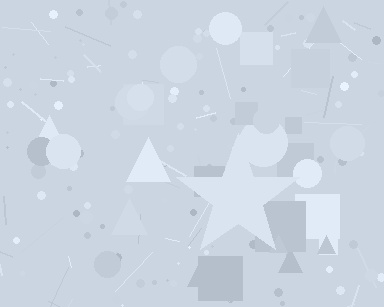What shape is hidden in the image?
A star is hidden in the image.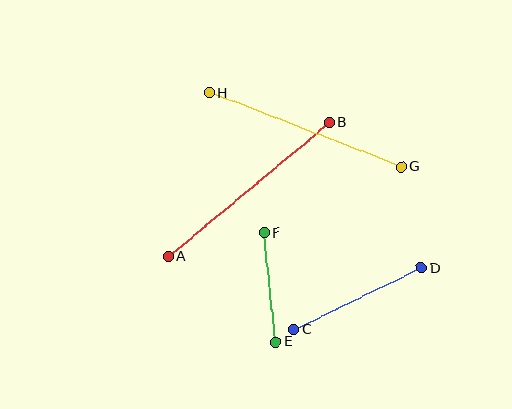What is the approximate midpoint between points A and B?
The midpoint is at approximately (249, 189) pixels.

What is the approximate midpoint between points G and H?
The midpoint is at approximately (306, 130) pixels.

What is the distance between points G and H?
The distance is approximately 205 pixels.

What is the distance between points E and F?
The distance is approximately 110 pixels.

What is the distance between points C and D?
The distance is approximately 141 pixels.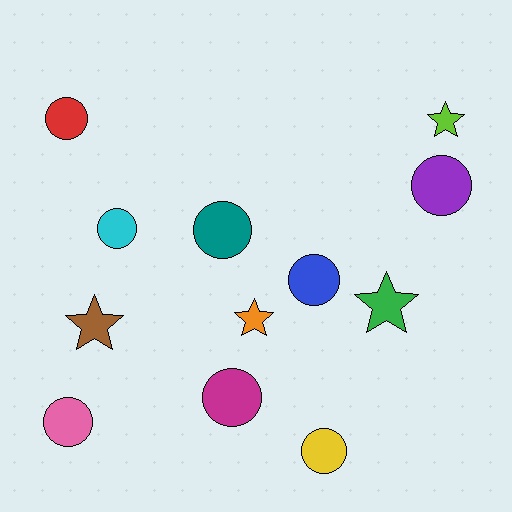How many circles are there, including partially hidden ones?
There are 8 circles.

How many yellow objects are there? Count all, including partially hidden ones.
There is 1 yellow object.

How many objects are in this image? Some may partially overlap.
There are 12 objects.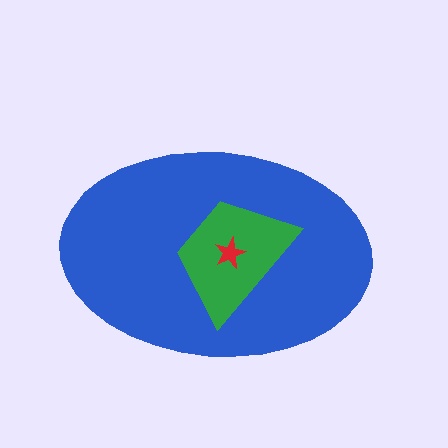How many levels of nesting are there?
3.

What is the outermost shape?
The blue ellipse.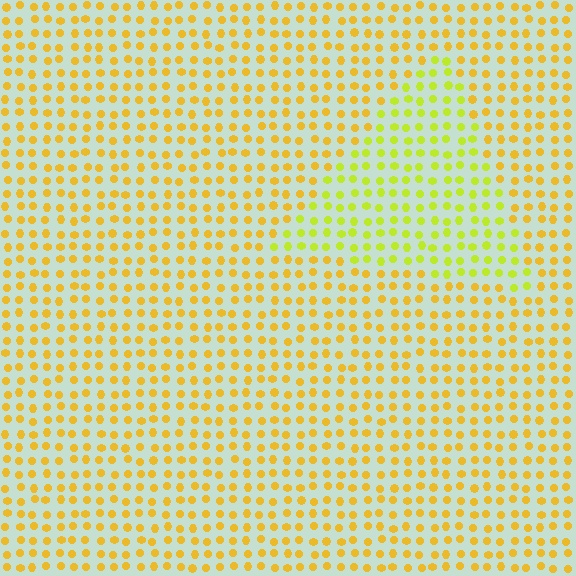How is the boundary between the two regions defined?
The boundary is defined purely by a slight shift in hue (about 30 degrees). Spacing, size, and orientation are identical on both sides.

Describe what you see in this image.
The image is filled with small yellow elements in a uniform arrangement. A triangle-shaped region is visible where the elements are tinted to a slightly different hue, forming a subtle color boundary.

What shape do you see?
I see a triangle.